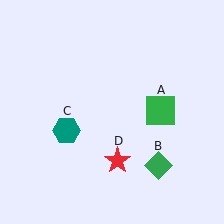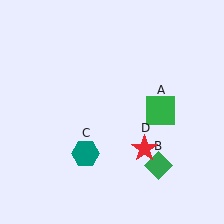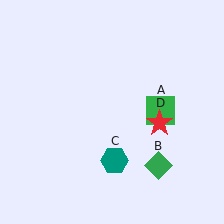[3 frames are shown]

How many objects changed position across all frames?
2 objects changed position: teal hexagon (object C), red star (object D).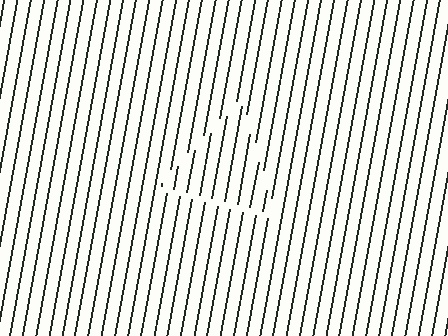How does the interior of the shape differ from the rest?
The interior of the shape contains the same grating, shifted by half a period — the contour is defined by the phase discontinuity where line-ends from the inner and outer gratings abut.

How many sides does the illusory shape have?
3 sides — the line-ends trace a triangle.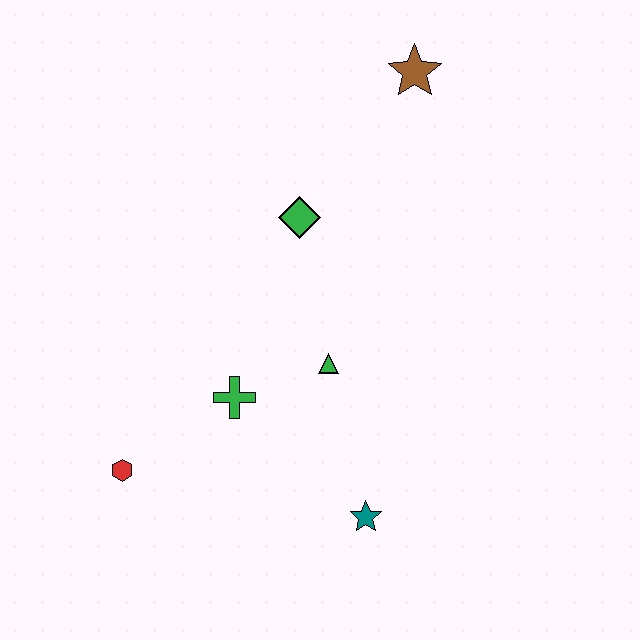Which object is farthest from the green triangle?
The brown star is farthest from the green triangle.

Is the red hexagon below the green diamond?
Yes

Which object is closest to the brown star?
The green diamond is closest to the brown star.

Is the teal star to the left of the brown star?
Yes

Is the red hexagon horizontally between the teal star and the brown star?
No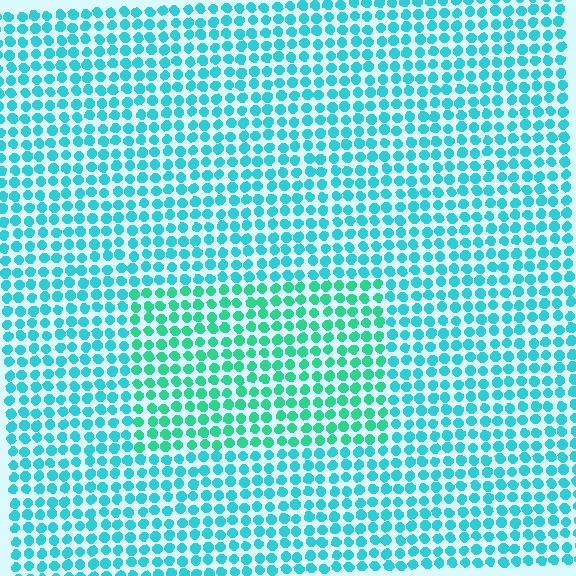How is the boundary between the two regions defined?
The boundary is defined purely by a slight shift in hue (about 28 degrees). Spacing, size, and orientation are identical on both sides.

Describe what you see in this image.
The image is filled with small cyan elements in a uniform arrangement. A rectangle-shaped region is visible where the elements are tinted to a slightly different hue, forming a subtle color boundary.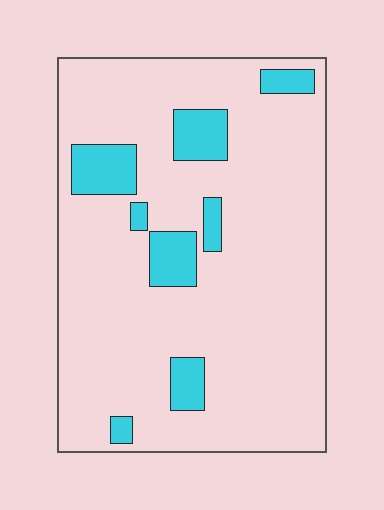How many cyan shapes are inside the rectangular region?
8.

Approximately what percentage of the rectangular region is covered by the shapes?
Approximately 15%.